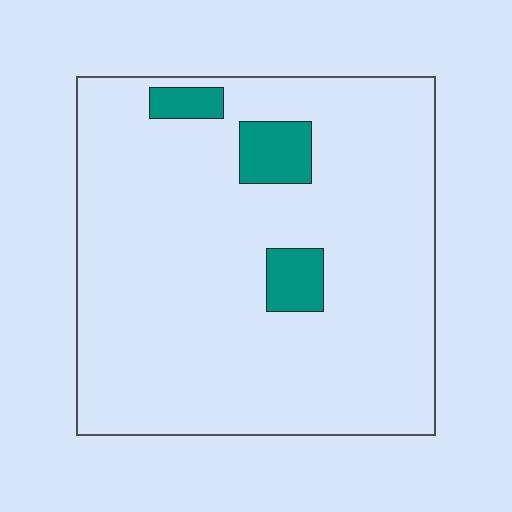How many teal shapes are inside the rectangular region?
3.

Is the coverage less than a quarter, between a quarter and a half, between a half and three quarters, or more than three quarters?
Less than a quarter.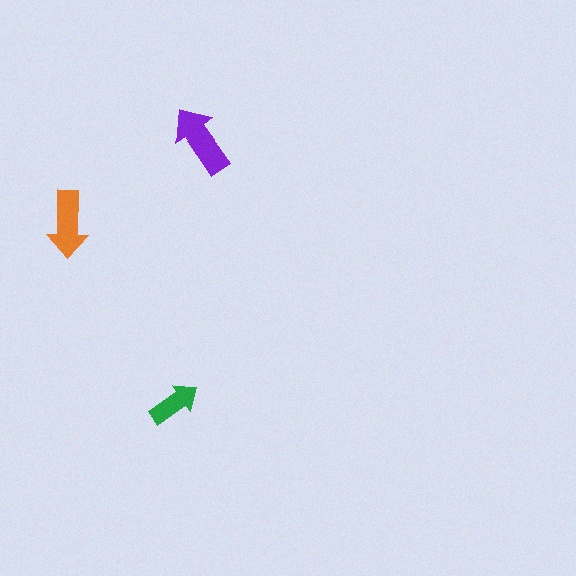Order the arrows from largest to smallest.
the purple one, the orange one, the green one.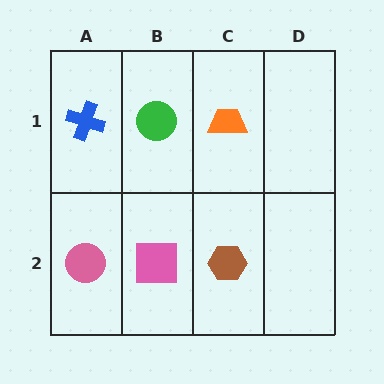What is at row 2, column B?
A pink square.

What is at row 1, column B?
A green circle.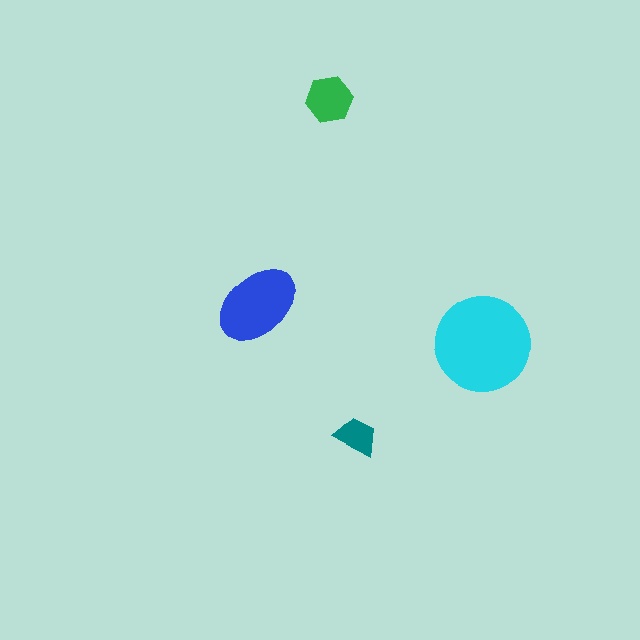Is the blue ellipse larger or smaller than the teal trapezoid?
Larger.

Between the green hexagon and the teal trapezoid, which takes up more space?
The green hexagon.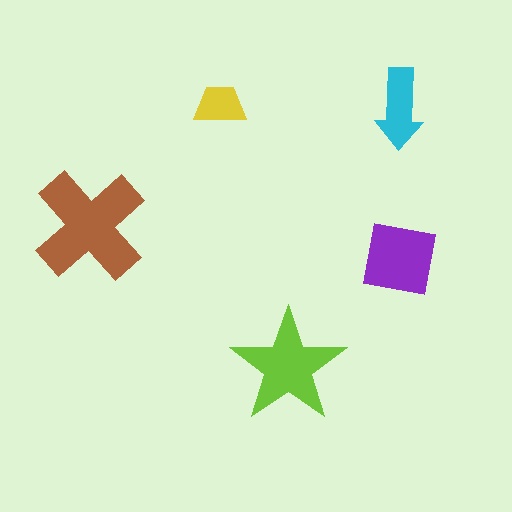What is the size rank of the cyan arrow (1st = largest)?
4th.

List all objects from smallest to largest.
The yellow trapezoid, the cyan arrow, the purple square, the lime star, the brown cross.